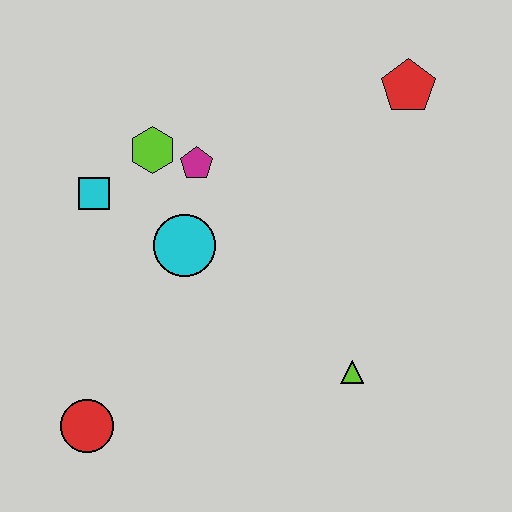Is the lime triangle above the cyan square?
No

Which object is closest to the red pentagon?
The magenta pentagon is closest to the red pentagon.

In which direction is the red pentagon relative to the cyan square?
The red pentagon is to the right of the cyan square.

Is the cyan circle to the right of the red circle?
Yes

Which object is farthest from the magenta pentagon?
The red circle is farthest from the magenta pentagon.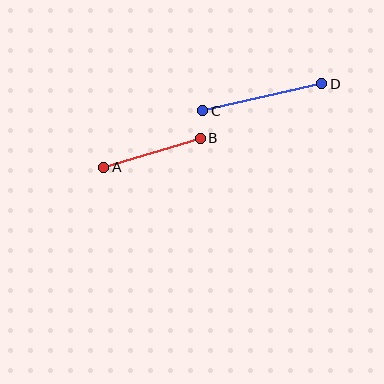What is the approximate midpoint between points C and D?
The midpoint is at approximately (262, 97) pixels.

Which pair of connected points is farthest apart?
Points C and D are farthest apart.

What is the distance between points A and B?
The distance is approximately 101 pixels.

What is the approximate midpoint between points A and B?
The midpoint is at approximately (152, 153) pixels.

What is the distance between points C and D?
The distance is approximately 122 pixels.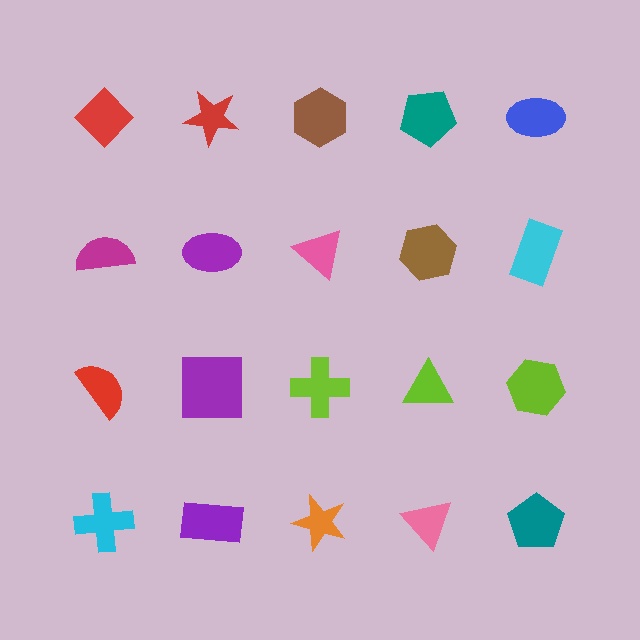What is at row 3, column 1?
A red semicircle.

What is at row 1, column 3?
A brown hexagon.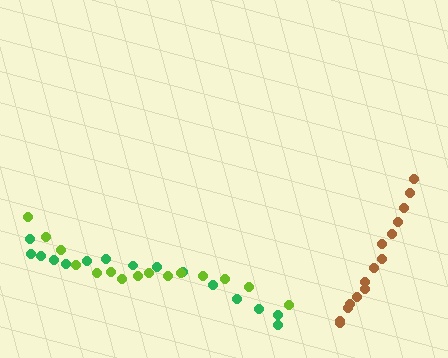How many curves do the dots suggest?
There are 3 distinct paths.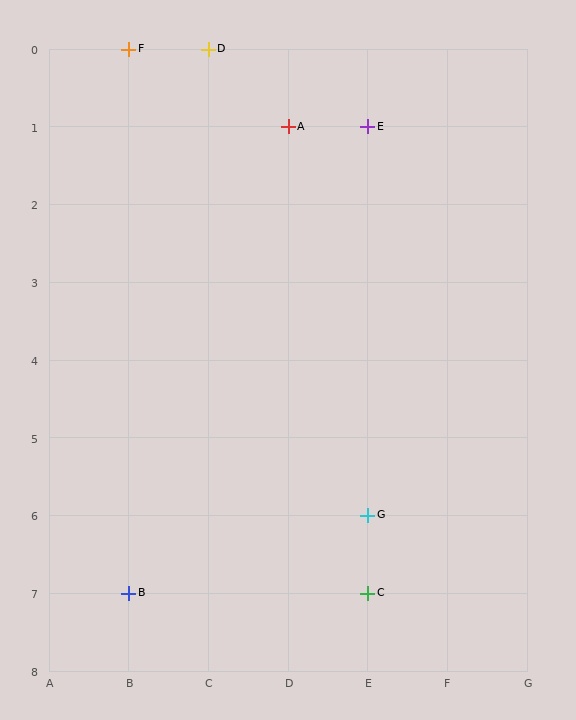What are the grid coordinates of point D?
Point D is at grid coordinates (C, 0).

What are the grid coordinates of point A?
Point A is at grid coordinates (D, 1).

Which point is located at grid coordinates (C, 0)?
Point D is at (C, 0).